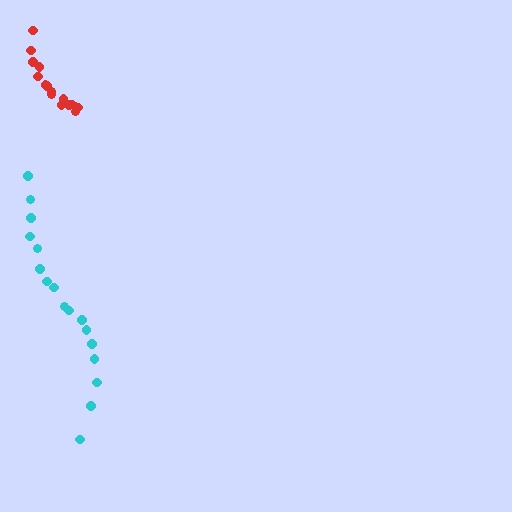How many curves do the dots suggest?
There are 2 distinct paths.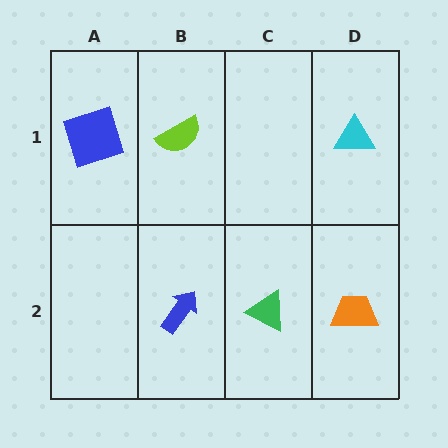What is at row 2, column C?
A green triangle.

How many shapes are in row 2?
3 shapes.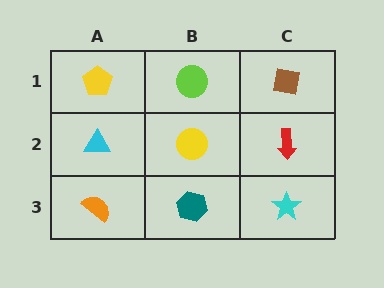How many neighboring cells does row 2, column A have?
3.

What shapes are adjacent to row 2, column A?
A yellow pentagon (row 1, column A), an orange semicircle (row 3, column A), a yellow circle (row 2, column B).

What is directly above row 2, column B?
A lime circle.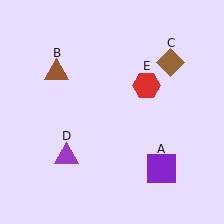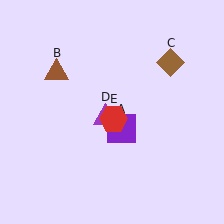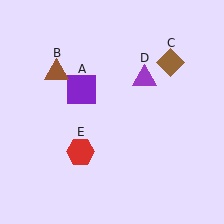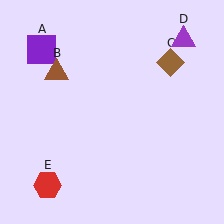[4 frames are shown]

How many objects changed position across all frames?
3 objects changed position: purple square (object A), purple triangle (object D), red hexagon (object E).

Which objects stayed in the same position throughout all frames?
Brown triangle (object B) and brown diamond (object C) remained stationary.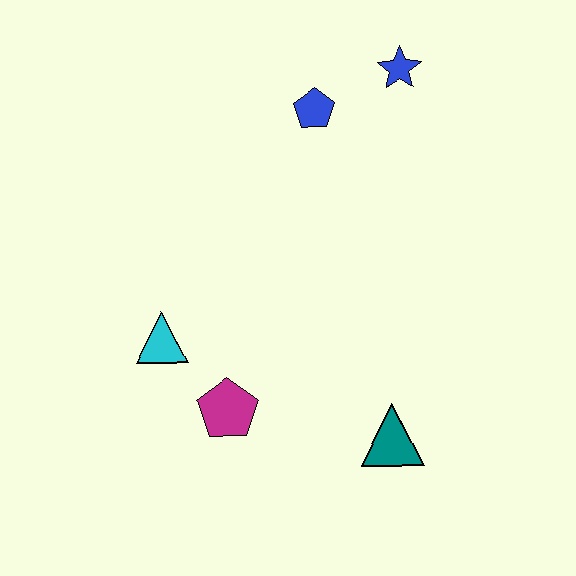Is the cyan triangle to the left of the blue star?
Yes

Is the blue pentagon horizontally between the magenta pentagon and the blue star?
Yes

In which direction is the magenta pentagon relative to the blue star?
The magenta pentagon is below the blue star.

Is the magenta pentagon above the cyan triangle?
No